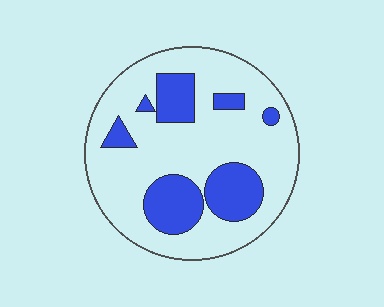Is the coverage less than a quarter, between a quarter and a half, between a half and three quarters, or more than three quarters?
Between a quarter and a half.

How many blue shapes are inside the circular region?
7.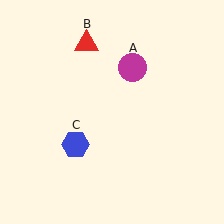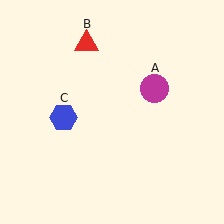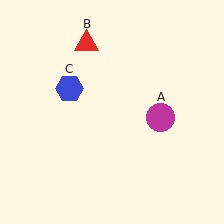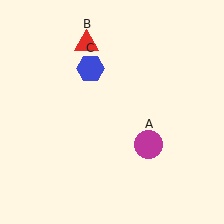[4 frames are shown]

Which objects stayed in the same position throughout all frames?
Red triangle (object B) remained stationary.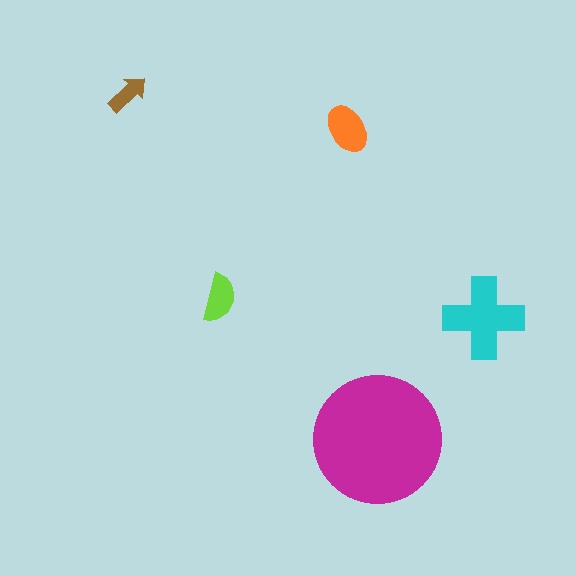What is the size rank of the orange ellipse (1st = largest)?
3rd.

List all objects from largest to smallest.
The magenta circle, the cyan cross, the orange ellipse, the lime semicircle, the brown arrow.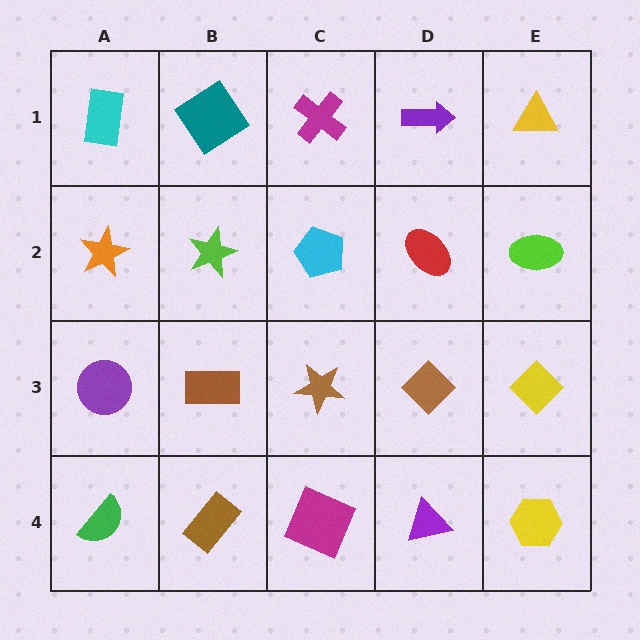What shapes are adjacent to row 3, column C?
A cyan pentagon (row 2, column C), a magenta square (row 4, column C), a brown rectangle (row 3, column B), a brown diamond (row 3, column D).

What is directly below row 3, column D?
A purple triangle.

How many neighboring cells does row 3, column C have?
4.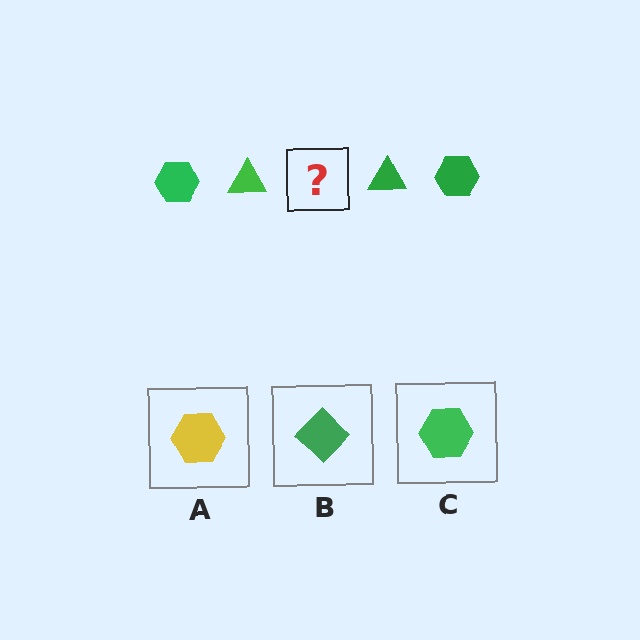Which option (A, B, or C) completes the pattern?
C.